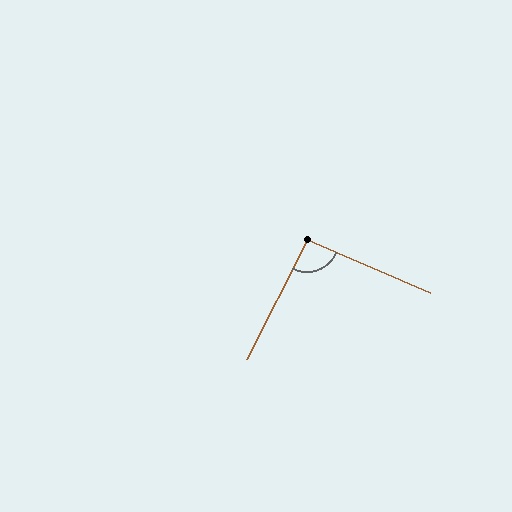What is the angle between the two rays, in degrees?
Approximately 94 degrees.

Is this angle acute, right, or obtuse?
It is approximately a right angle.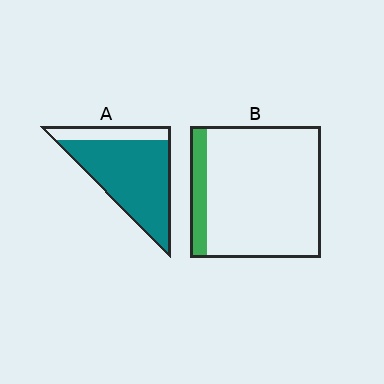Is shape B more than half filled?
No.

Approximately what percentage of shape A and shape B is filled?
A is approximately 80% and B is approximately 15%.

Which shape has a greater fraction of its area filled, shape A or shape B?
Shape A.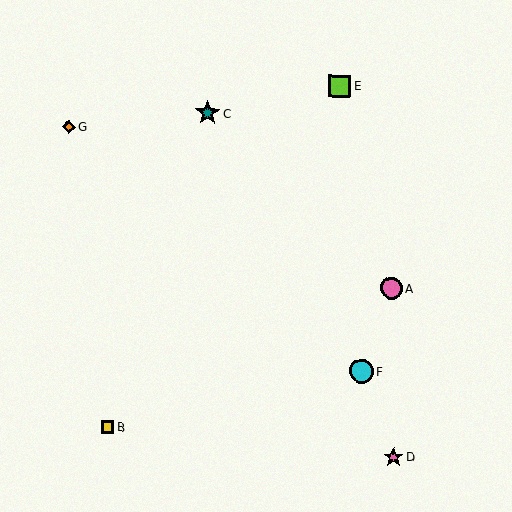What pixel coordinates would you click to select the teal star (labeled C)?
Click at (207, 113) to select the teal star C.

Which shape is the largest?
The teal star (labeled C) is the largest.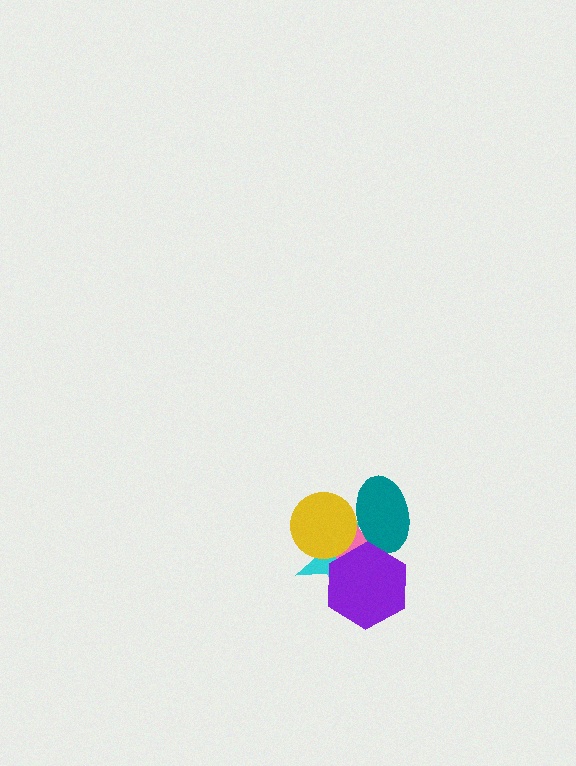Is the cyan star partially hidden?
Yes, it is partially covered by another shape.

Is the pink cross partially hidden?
Yes, it is partially covered by another shape.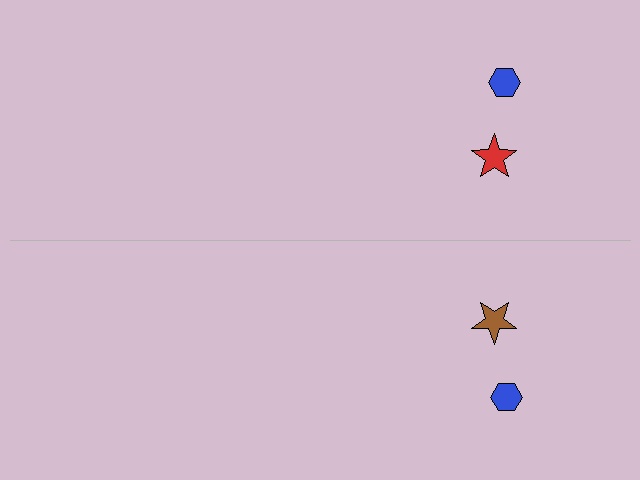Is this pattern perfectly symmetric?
No, the pattern is not perfectly symmetric. The brown star on the bottom side breaks the symmetry — its mirror counterpart is red.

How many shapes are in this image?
There are 4 shapes in this image.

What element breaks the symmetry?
The brown star on the bottom side breaks the symmetry — its mirror counterpart is red.